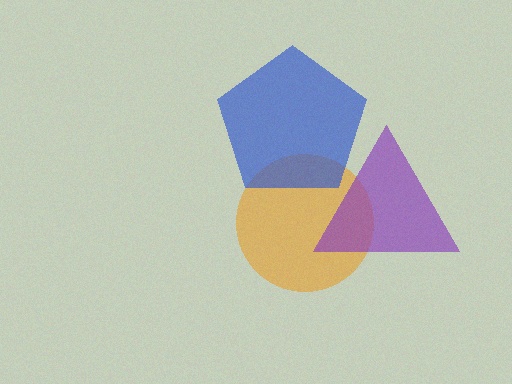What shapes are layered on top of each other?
The layered shapes are: an orange circle, a blue pentagon, a purple triangle.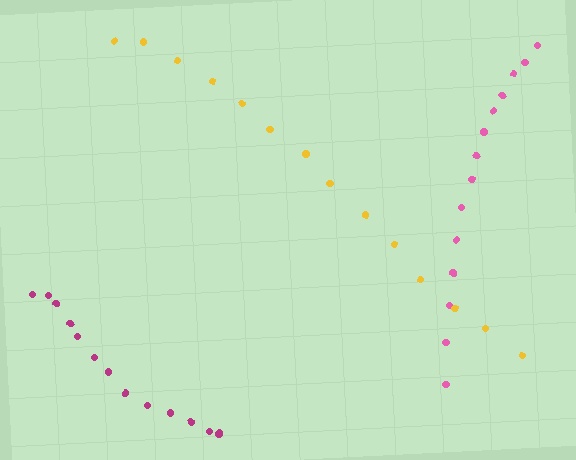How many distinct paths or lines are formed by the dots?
There are 3 distinct paths.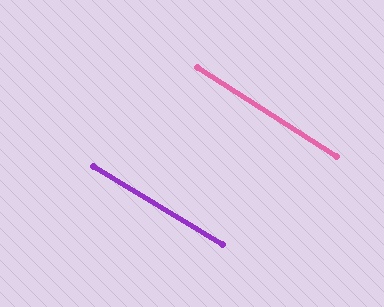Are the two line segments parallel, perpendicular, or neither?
Parallel — their directions differ by only 1.8°.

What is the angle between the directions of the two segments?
Approximately 2 degrees.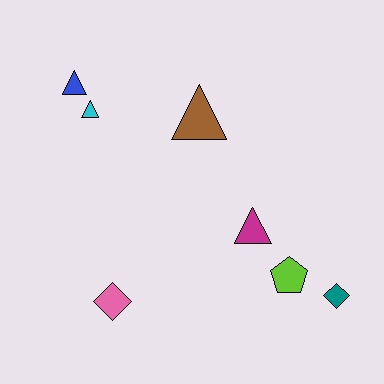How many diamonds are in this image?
There are 2 diamonds.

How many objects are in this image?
There are 7 objects.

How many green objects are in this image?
There are no green objects.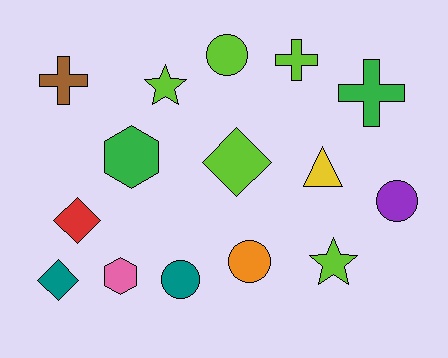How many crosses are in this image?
There are 3 crosses.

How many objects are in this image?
There are 15 objects.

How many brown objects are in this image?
There is 1 brown object.